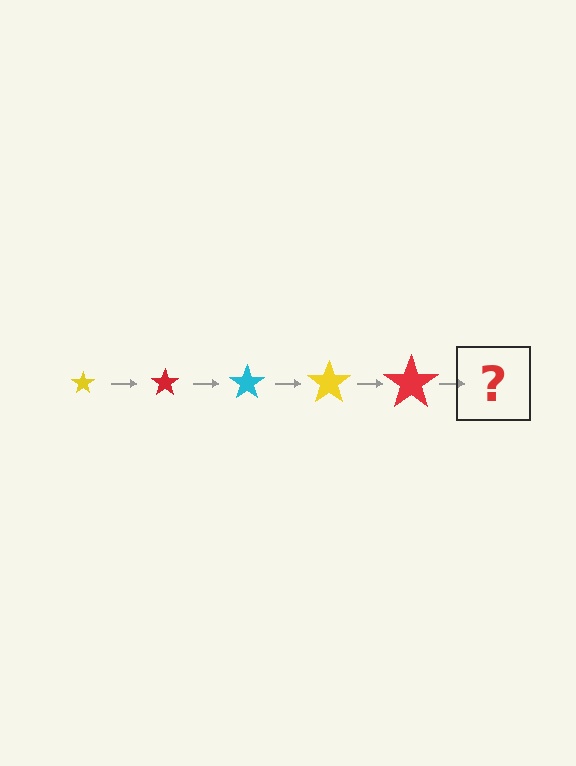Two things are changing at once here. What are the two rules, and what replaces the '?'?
The two rules are that the star grows larger each step and the color cycles through yellow, red, and cyan. The '?' should be a cyan star, larger than the previous one.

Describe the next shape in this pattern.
It should be a cyan star, larger than the previous one.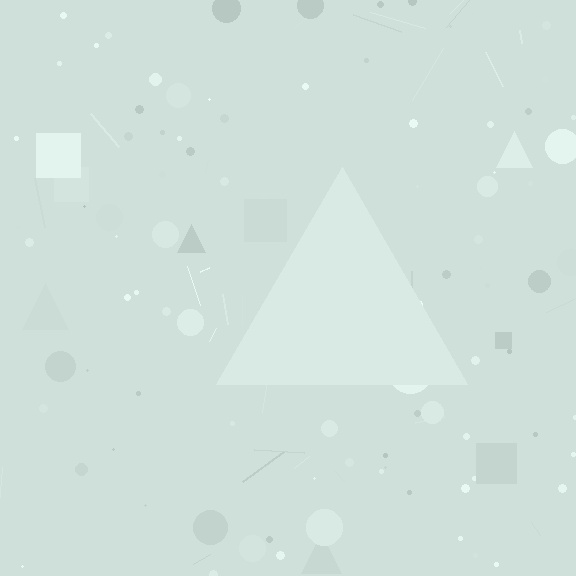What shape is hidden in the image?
A triangle is hidden in the image.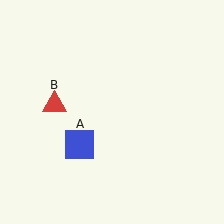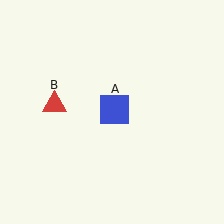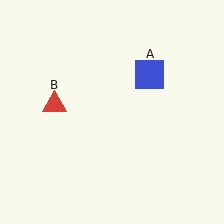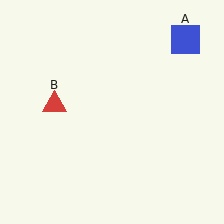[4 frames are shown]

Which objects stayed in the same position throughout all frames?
Red triangle (object B) remained stationary.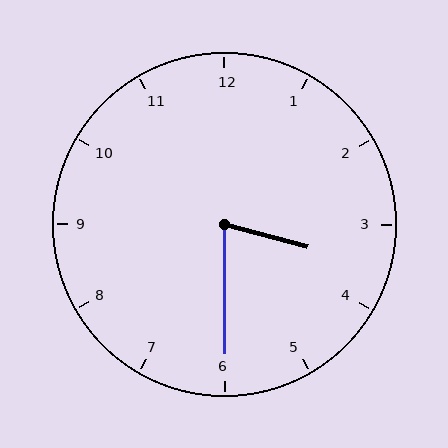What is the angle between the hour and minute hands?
Approximately 75 degrees.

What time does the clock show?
3:30.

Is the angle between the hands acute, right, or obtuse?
It is acute.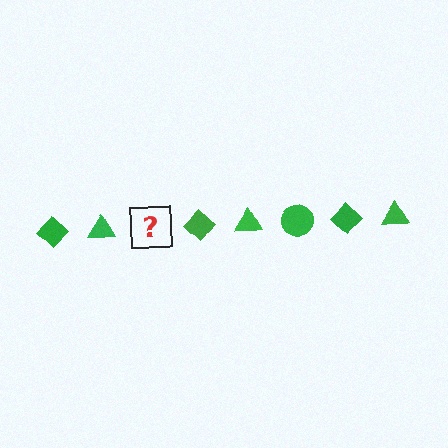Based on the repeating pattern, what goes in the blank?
The blank should be a green circle.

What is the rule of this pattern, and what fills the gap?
The rule is that the pattern cycles through diamond, triangle, circle shapes in green. The gap should be filled with a green circle.